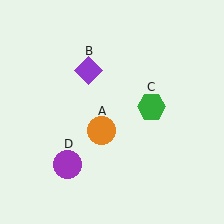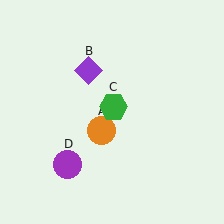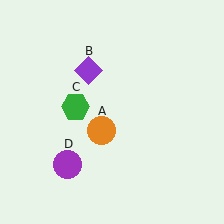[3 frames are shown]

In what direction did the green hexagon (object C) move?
The green hexagon (object C) moved left.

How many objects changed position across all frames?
1 object changed position: green hexagon (object C).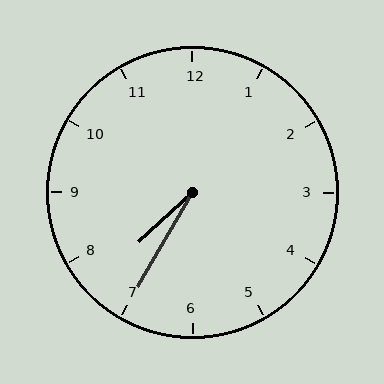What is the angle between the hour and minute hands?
Approximately 18 degrees.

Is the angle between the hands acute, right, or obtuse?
It is acute.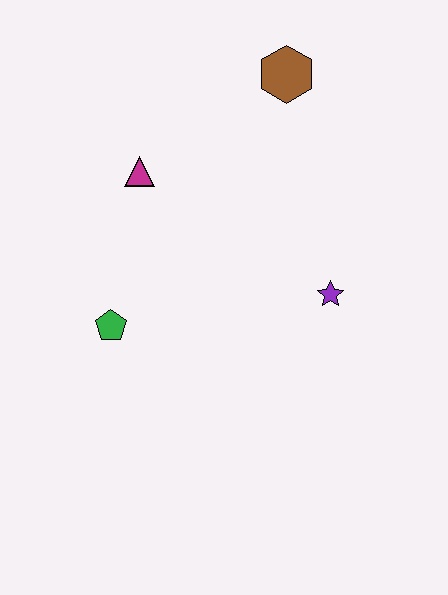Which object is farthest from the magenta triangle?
The purple star is farthest from the magenta triangle.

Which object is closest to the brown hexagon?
The magenta triangle is closest to the brown hexagon.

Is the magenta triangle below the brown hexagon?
Yes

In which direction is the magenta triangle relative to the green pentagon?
The magenta triangle is above the green pentagon.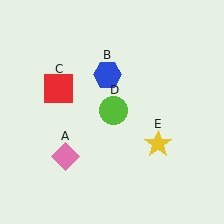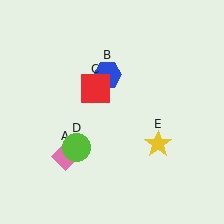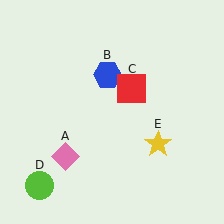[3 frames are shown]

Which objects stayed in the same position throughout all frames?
Pink diamond (object A) and blue hexagon (object B) and yellow star (object E) remained stationary.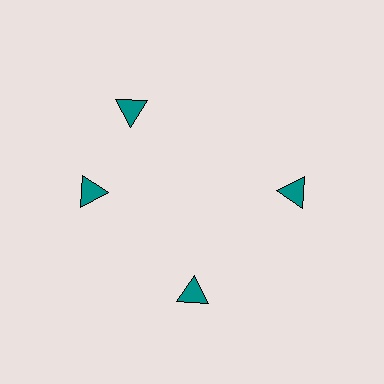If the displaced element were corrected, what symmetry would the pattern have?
It would have 4-fold rotational symmetry — the pattern would map onto itself every 90 degrees.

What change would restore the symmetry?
The symmetry would be restored by rotating it back into even spacing with its neighbors so that all 4 triangles sit at equal angles and equal distance from the center.